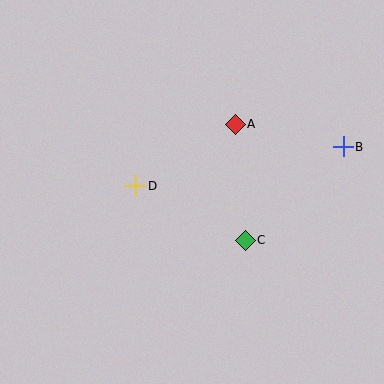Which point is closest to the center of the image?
Point D at (136, 186) is closest to the center.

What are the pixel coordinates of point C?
Point C is at (245, 240).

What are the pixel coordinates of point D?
Point D is at (136, 186).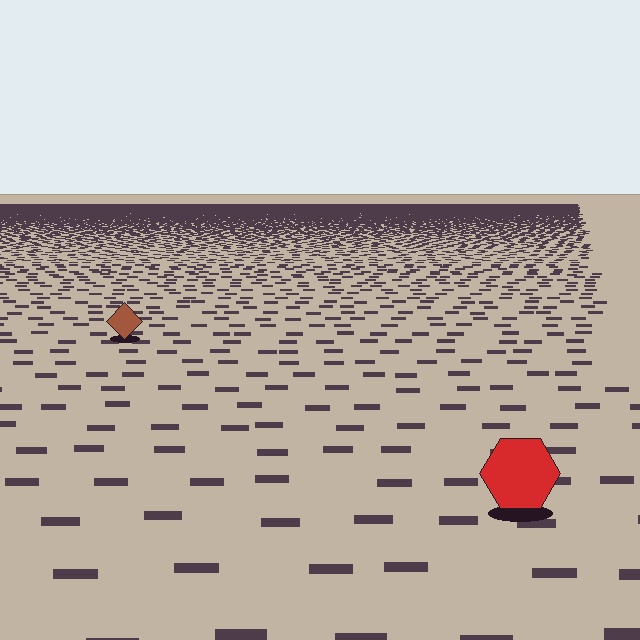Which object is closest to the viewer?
The red hexagon is closest. The texture marks near it are larger and more spread out.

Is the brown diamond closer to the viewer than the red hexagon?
No. The red hexagon is closer — you can tell from the texture gradient: the ground texture is coarser near it.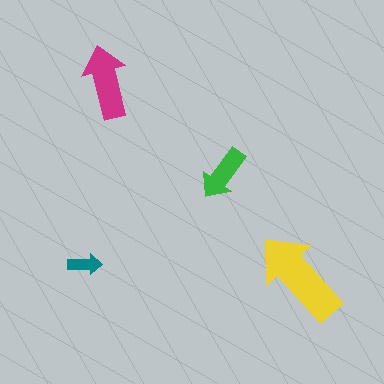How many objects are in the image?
There are 4 objects in the image.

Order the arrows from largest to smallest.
the yellow one, the magenta one, the green one, the teal one.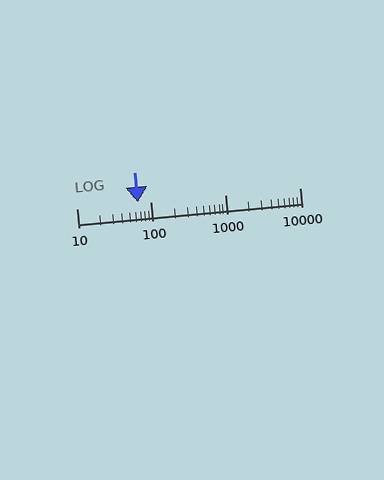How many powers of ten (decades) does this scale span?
The scale spans 3 decades, from 10 to 10000.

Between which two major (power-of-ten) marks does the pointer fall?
The pointer is between 10 and 100.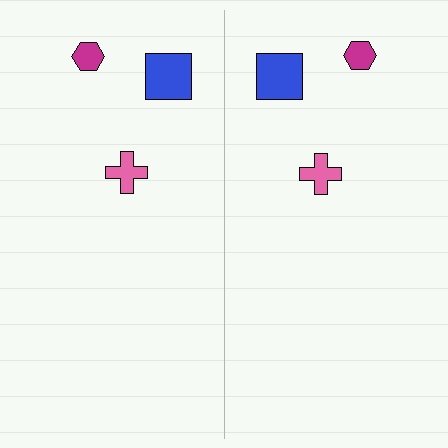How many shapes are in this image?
There are 6 shapes in this image.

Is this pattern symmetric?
Yes, this pattern has bilateral (reflection) symmetry.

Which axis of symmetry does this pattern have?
The pattern has a vertical axis of symmetry running through the center of the image.